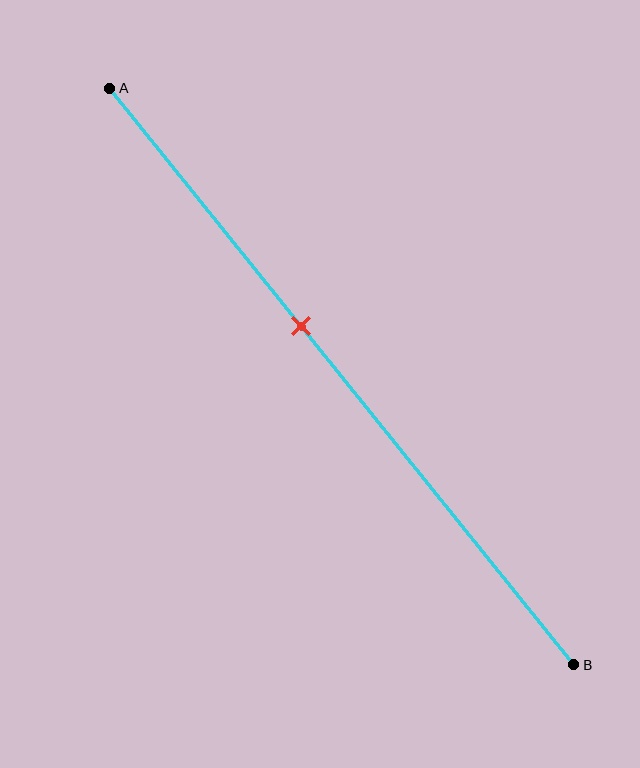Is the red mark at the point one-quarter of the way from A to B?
No, the mark is at about 40% from A, not at the 25% one-quarter point.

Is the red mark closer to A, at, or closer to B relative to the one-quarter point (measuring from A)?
The red mark is closer to point B than the one-quarter point of segment AB.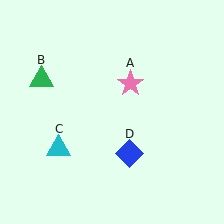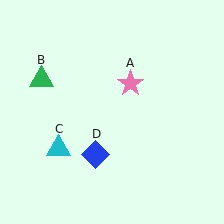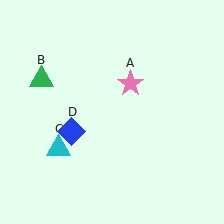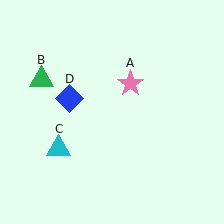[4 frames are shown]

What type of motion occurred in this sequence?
The blue diamond (object D) rotated clockwise around the center of the scene.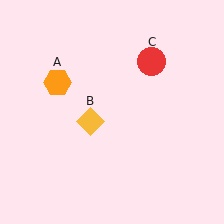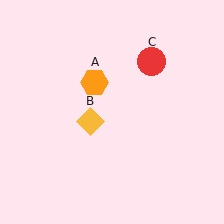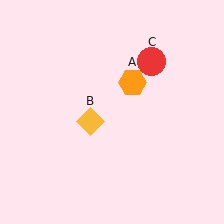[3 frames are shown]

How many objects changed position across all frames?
1 object changed position: orange hexagon (object A).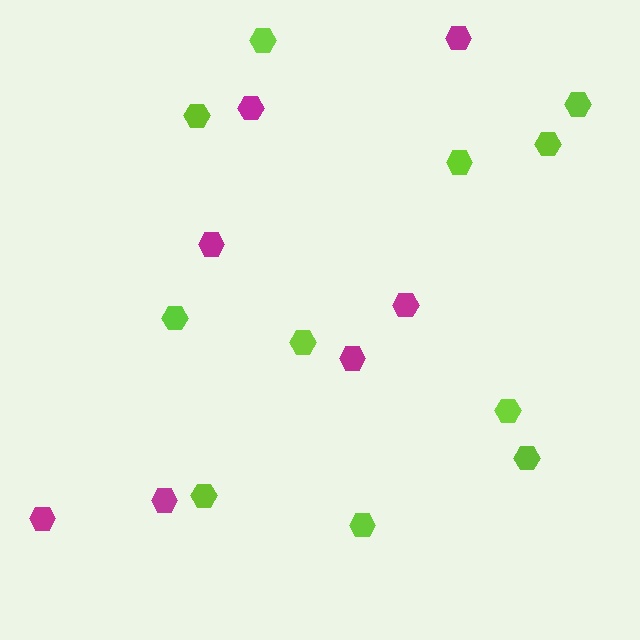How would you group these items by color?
There are 2 groups: one group of lime hexagons (11) and one group of magenta hexagons (7).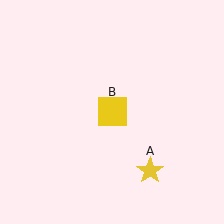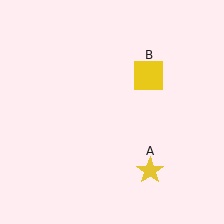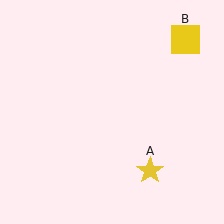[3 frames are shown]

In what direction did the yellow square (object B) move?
The yellow square (object B) moved up and to the right.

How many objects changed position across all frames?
1 object changed position: yellow square (object B).